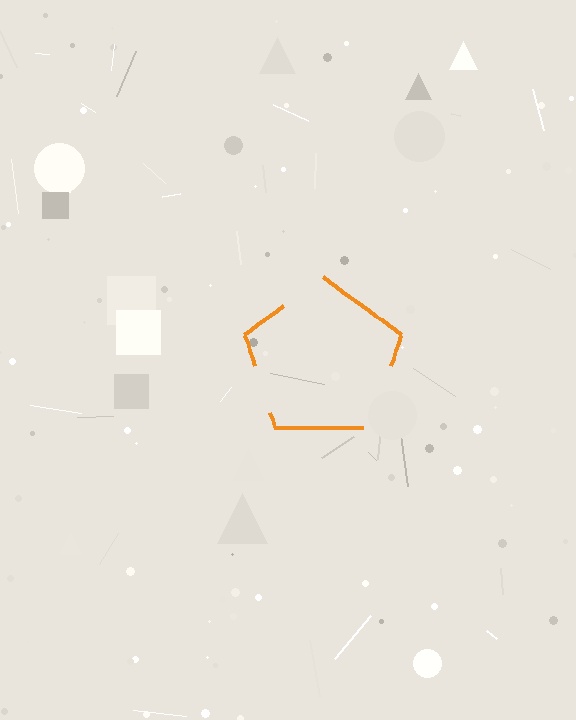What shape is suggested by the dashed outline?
The dashed outline suggests a pentagon.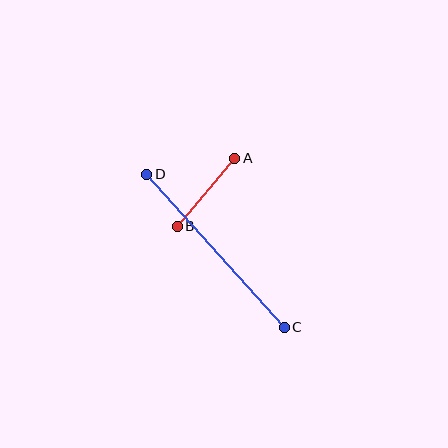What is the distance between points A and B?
The distance is approximately 89 pixels.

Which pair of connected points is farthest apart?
Points C and D are farthest apart.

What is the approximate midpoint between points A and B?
The midpoint is at approximately (206, 192) pixels.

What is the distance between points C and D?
The distance is approximately 206 pixels.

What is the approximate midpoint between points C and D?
The midpoint is at approximately (215, 251) pixels.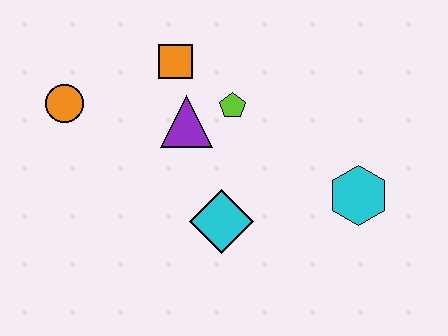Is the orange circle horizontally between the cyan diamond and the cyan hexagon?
No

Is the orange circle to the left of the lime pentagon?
Yes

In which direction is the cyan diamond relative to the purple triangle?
The cyan diamond is below the purple triangle.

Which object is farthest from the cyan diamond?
The orange circle is farthest from the cyan diamond.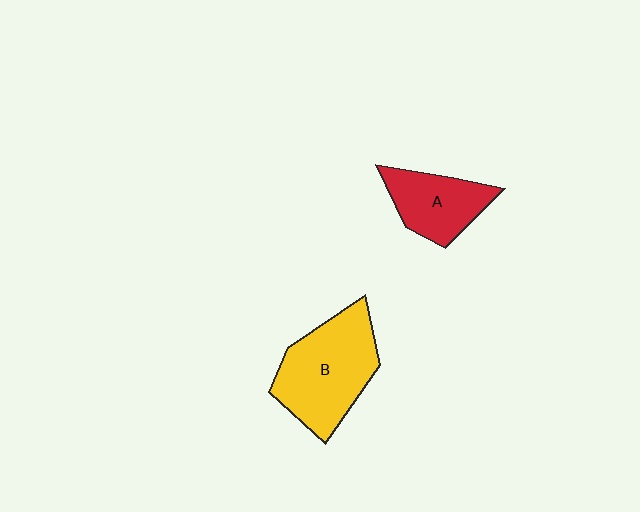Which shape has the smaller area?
Shape A (red).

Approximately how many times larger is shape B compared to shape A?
Approximately 1.6 times.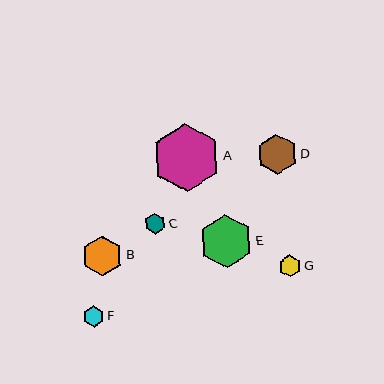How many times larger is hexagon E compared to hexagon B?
Hexagon E is approximately 1.3 times the size of hexagon B.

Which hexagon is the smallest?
Hexagon C is the smallest with a size of approximately 21 pixels.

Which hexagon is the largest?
Hexagon A is the largest with a size of approximately 68 pixels.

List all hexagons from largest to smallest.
From largest to smallest: A, E, B, D, G, F, C.